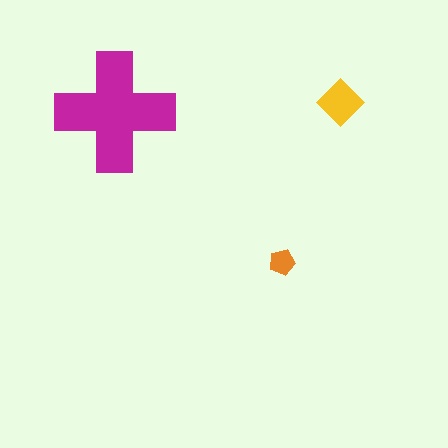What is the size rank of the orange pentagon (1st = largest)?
3rd.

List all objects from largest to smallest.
The magenta cross, the yellow diamond, the orange pentagon.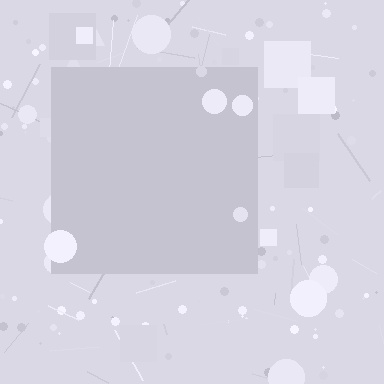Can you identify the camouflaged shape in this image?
The camouflaged shape is a square.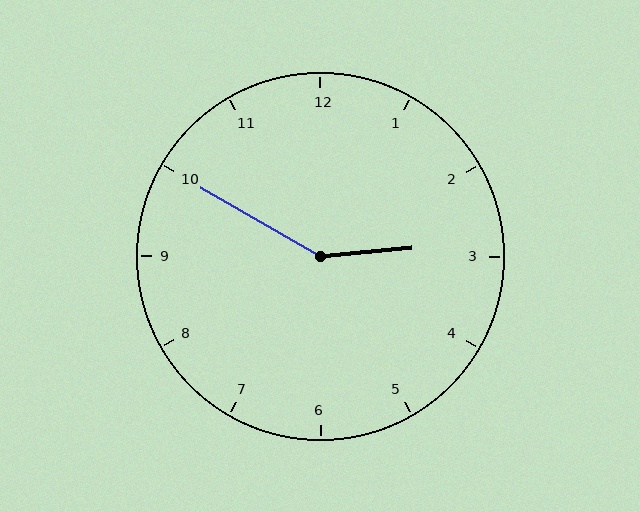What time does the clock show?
2:50.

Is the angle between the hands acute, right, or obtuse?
It is obtuse.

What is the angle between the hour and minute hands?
Approximately 145 degrees.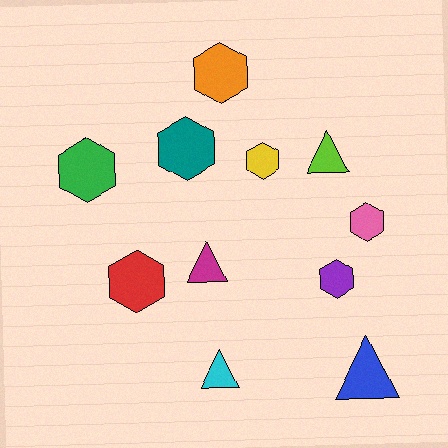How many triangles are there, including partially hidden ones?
There are 4 triangles.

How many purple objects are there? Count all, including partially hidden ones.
There is 1 purple object.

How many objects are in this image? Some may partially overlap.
There are 11 objects.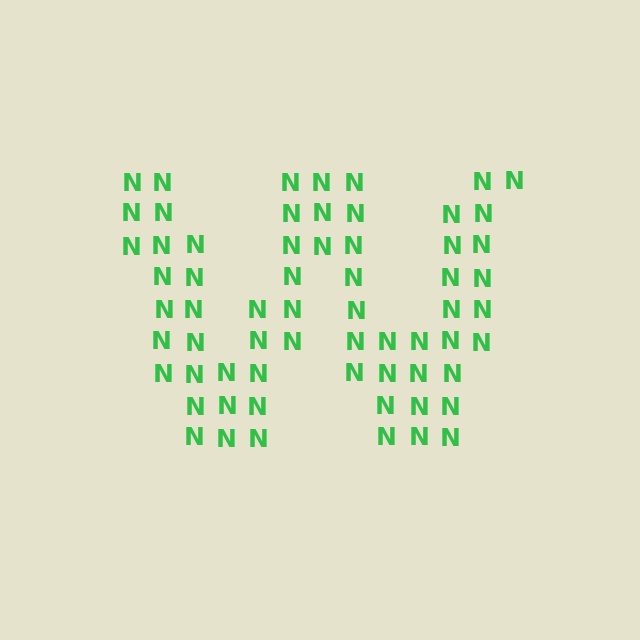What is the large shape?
The large shape is the letter W.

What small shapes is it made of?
It is made of small letter N's.